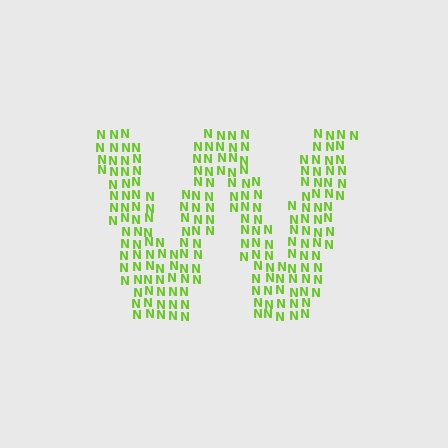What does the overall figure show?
The overall figure shows the letter W.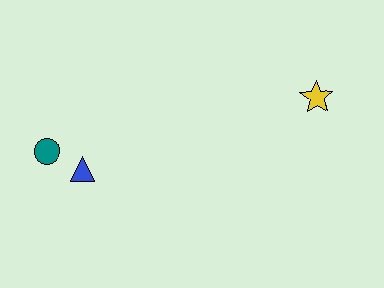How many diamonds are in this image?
There are no diamonds.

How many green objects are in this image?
There are no green objects.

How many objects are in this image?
There are 3 objects.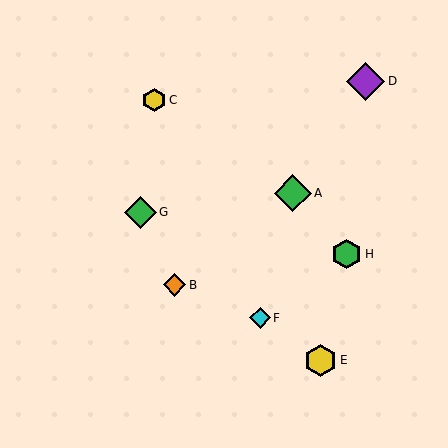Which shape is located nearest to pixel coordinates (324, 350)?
The yellow hexagon (labeled E) at (321, 360) is nearest to that location.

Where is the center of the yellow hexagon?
The center of the yellow hexagon is at (321, 360).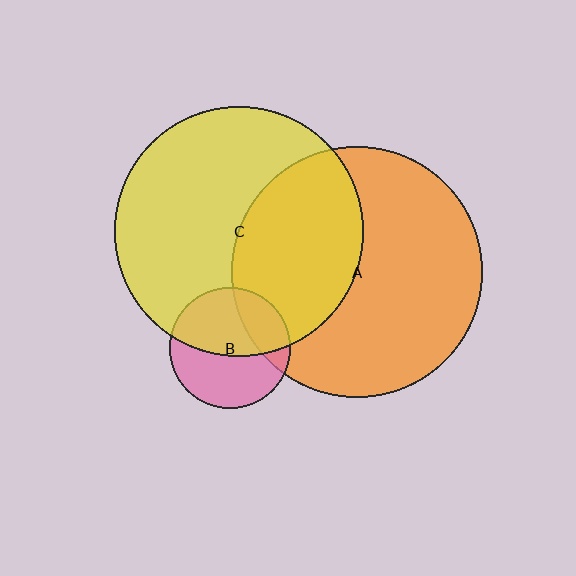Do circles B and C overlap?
Yes.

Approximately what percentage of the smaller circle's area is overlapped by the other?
Approximately 55%.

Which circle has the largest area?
Circle A (orange).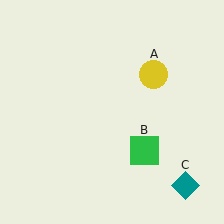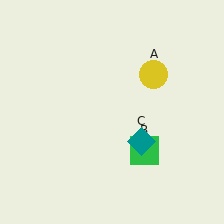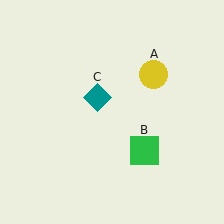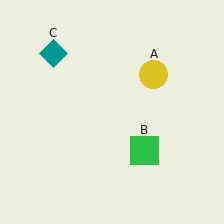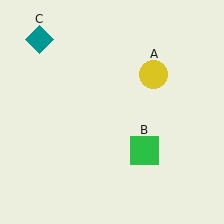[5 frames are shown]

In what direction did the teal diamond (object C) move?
The teal diamond (object C) moved up and to the left.